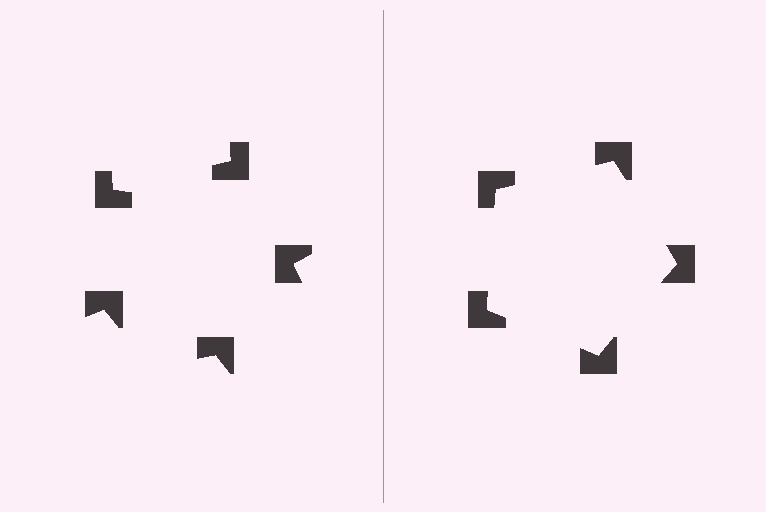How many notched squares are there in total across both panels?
10 — 5 on each side.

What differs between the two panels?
The notched squares are positioned identically on both sides; only the wedge orientations differ. On the right they align to a pentagon; on the left they are misaligned.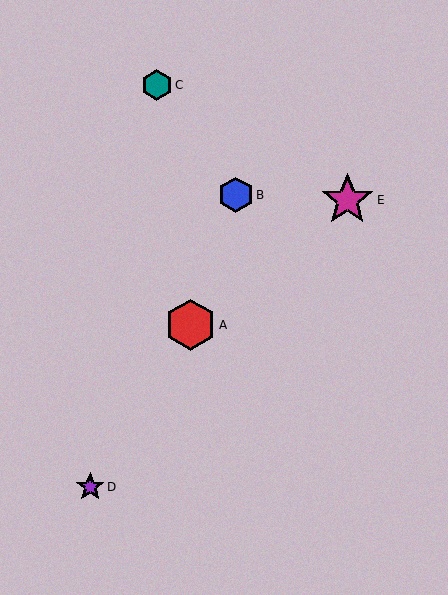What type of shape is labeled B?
Shape B is a blue hexagon.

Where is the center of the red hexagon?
The center of the red hexagon is at (190, 325).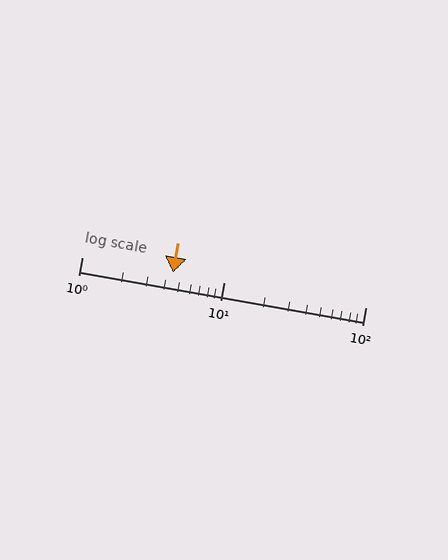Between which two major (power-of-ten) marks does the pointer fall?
The pointer is between 1 and 10.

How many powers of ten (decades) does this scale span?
The scale spans 2 decades, from 1 to 100.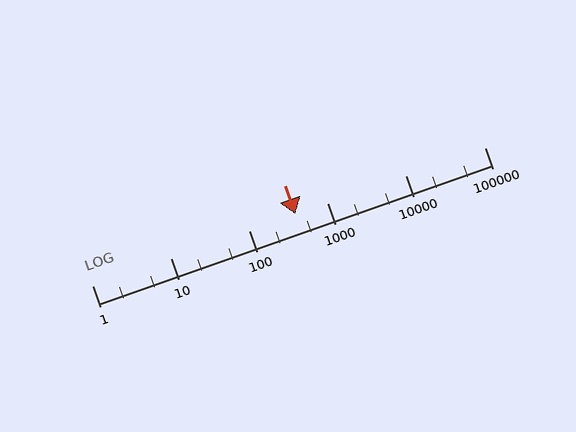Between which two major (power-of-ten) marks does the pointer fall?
The pointer is between 100 and 1000.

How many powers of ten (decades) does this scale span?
The scale spans 5 decades, from 1 to 100000.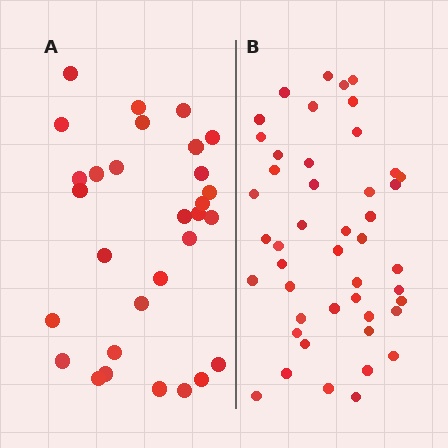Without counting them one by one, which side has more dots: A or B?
Region B (the right region) has more dots.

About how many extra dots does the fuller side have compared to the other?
Region B has approximately 15 more dots than region A.